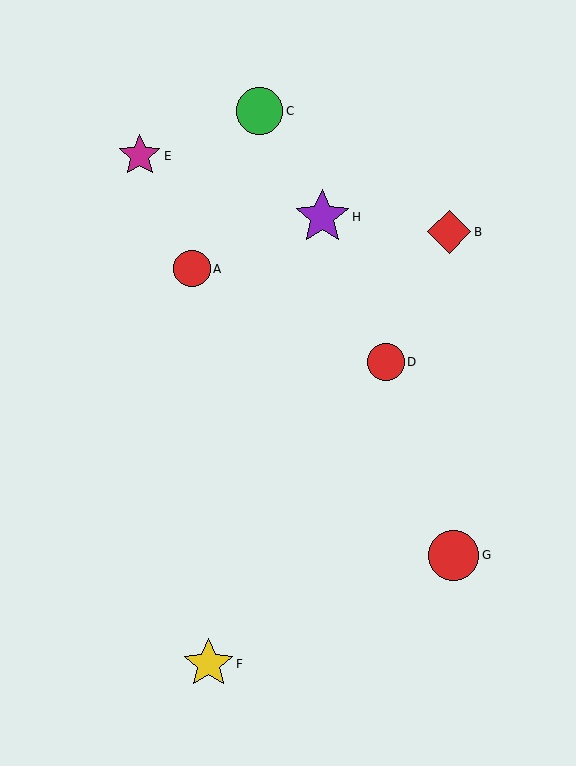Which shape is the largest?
The purple star (labeled H) is the largest.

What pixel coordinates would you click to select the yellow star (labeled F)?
Click at (209, 664) to select the yellow star F.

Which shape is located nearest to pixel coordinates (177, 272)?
The red circle (labeled A) at (192, 269) is nearest to that location.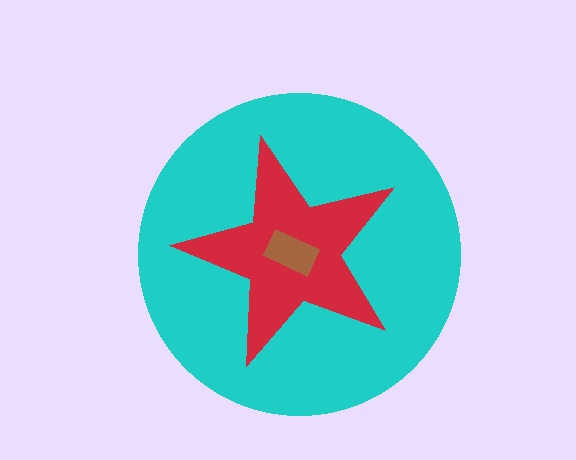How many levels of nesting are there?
3.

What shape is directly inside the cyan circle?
The red star.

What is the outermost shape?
The cyan circle.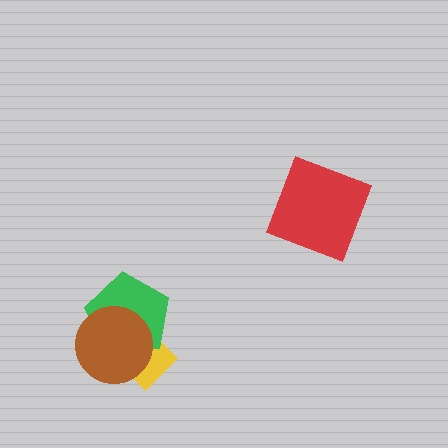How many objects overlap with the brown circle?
2 objects overlap with the brown circle.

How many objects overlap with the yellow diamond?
2 objects overlap with the yellow diamond.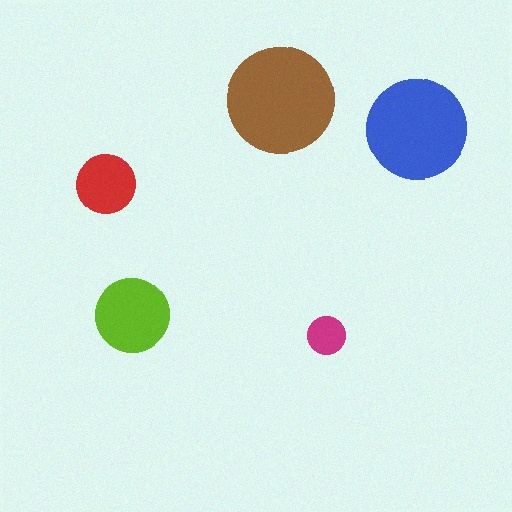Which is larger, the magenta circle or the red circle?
The red one.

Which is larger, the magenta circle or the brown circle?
The brown one.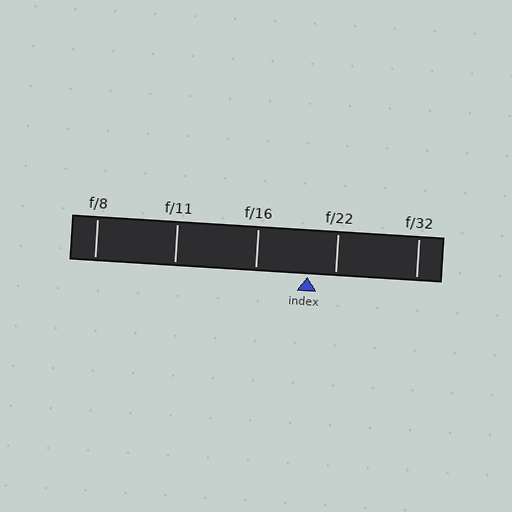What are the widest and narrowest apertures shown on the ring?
The widest aperture shown is f/8 and the narrowest is f/32.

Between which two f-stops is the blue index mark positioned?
The index mark is between f/16 and f/22.